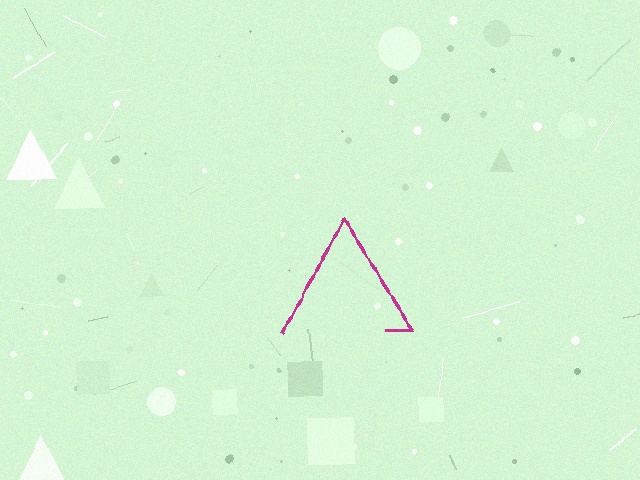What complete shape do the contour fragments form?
The contour fragments form a triangle.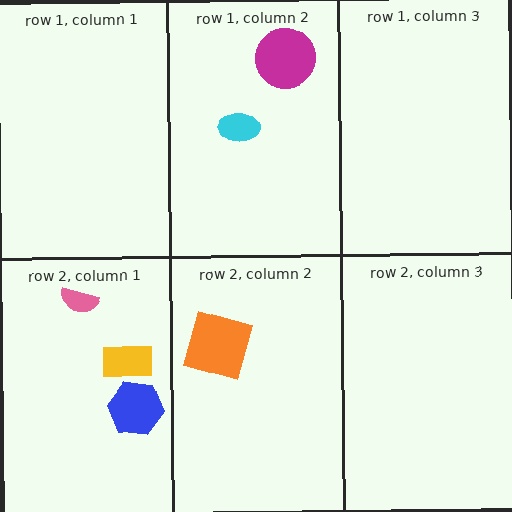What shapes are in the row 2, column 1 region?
The pink semicircle, the blue hexagon, the yellow rectangle.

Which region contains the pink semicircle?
The row 2, column 1 region.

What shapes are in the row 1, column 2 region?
The magenta circle, the cyan ellipse.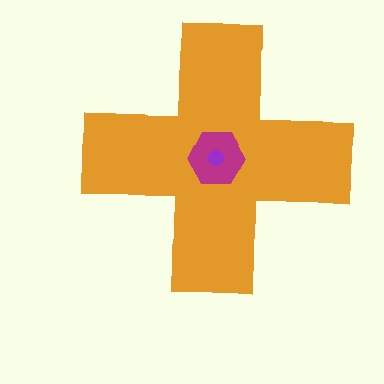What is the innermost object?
The purple circle.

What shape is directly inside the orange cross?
The magenta hexagon.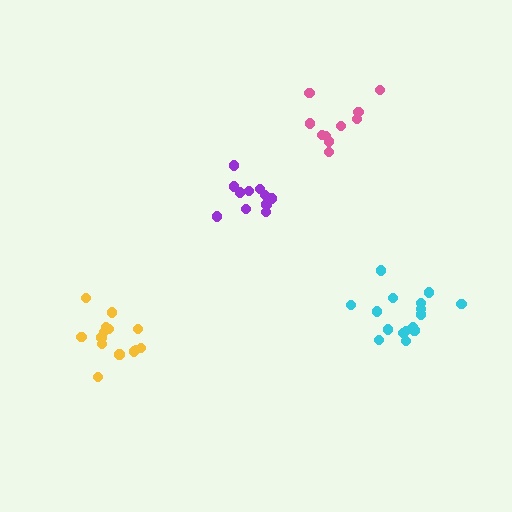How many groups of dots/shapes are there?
There are 4 groups.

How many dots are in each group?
Group 1: 16 dots, Group 2: 14 dots, Group 3: 10 dots, Group 4: 11 dots (51 total).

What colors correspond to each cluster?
The clusters are colored: cyan, yellow, pink, purple.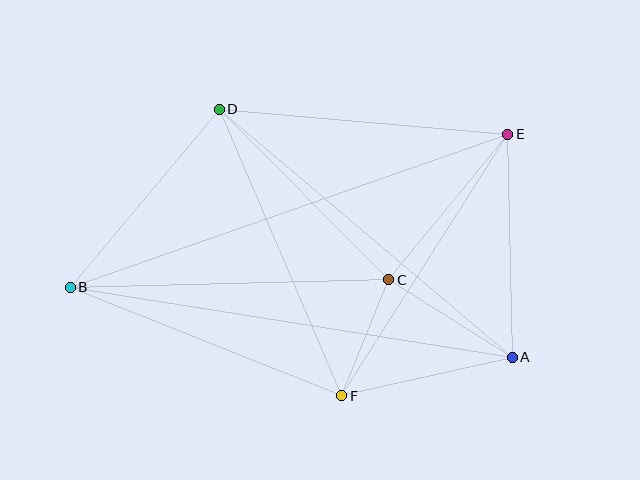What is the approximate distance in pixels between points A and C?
The distance between A and C is approximately 146 pixels.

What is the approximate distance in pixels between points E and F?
The distance between E and F is approximately 310 pixels.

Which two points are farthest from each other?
Points B and E are farthest from each other.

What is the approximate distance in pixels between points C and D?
The distance between C and D is approximately 240 pixels.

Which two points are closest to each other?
Points C and F are closest to each other.